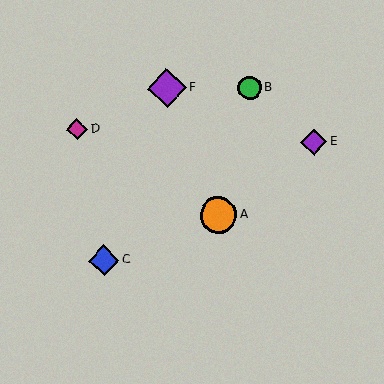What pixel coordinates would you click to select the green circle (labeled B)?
Click at (250, 88) to select the green circle B.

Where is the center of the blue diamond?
The center of the blue diamond is at (104, 260).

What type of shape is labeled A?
Shape A is an orange circle.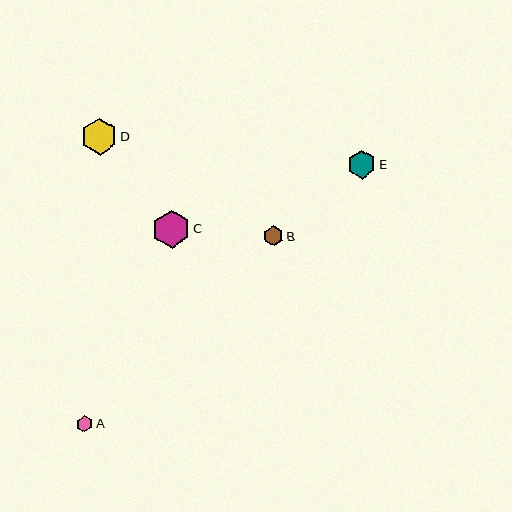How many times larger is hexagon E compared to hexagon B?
Hexagon E is approximately 1.4 times the size of hexagon B.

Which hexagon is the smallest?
Hexagon A is the smallest with a size of approximately 16 pixels.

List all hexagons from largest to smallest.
From largest to smallest: C, D, E, B, A.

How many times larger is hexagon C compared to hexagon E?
Hexagon C is approximately 1.3 times the size of hexagon E.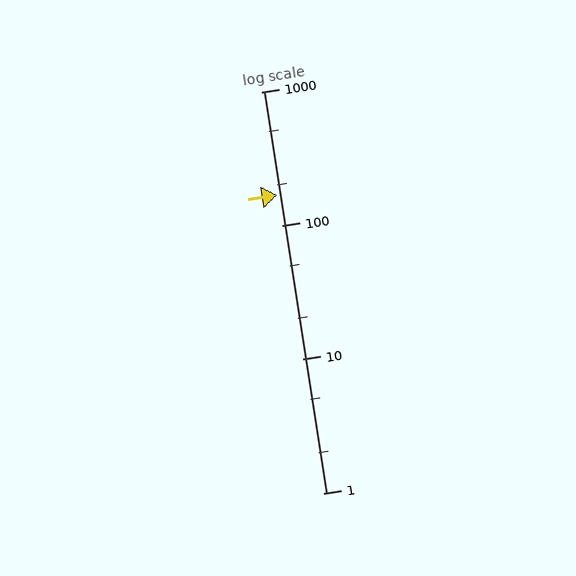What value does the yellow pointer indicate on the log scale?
The pointer indicates approximately 170.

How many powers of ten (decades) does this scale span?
The scale spans 3 decades, from 1 to 1000.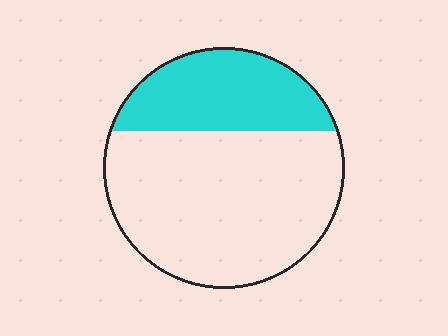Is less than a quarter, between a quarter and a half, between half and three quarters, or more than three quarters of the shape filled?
Between a quarter and a half.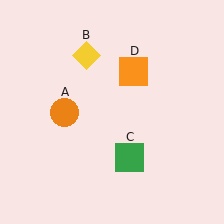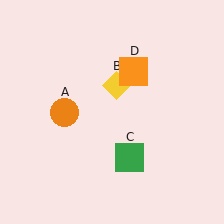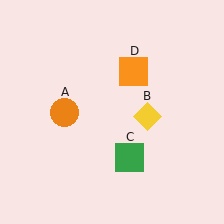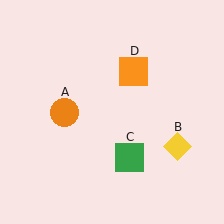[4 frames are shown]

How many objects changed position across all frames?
1 object changed position: yellow diamond (object B).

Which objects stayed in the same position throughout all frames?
Orange circle (object A) and green square (object C) and orange square (object D) remained stationary.